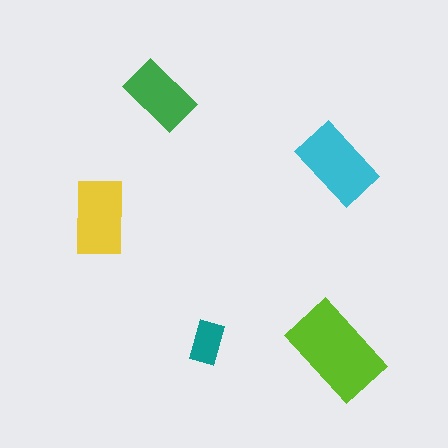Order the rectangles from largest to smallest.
the lime one, the cyan one, the yellow one, the green one, the teal one.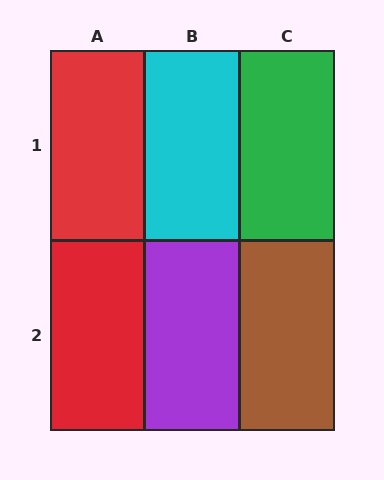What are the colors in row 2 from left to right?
Red, purple, brown.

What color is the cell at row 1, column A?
Red.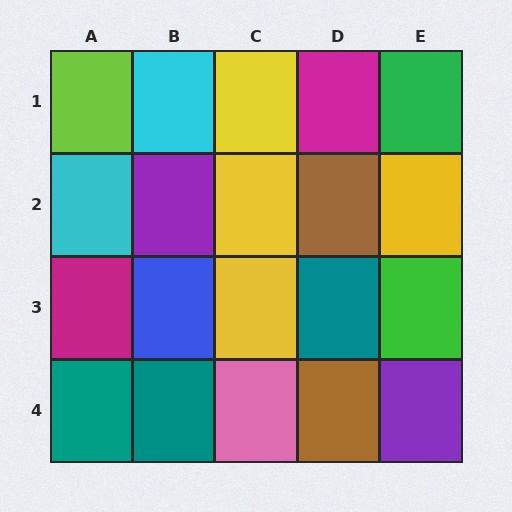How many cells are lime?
1 cell is lime.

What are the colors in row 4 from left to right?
Teal, teal, pink, brown, purple.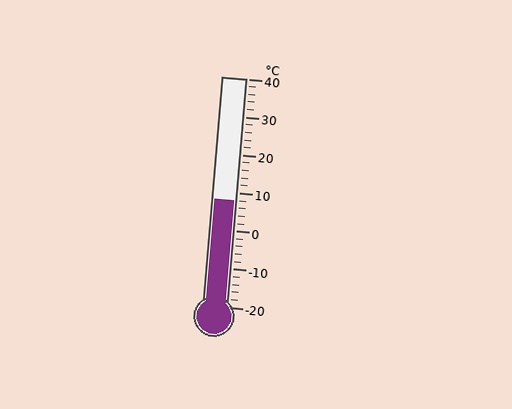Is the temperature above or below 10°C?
The temperature is below 10°C.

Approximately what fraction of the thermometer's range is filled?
The thermometer is filled to approximately 45% of its range.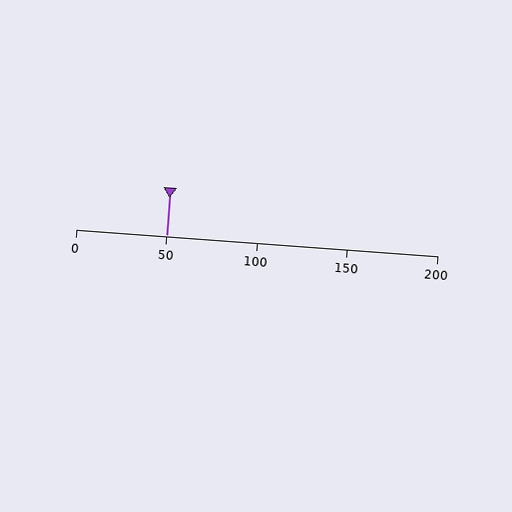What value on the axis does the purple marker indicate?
The marker indicates approximately 50.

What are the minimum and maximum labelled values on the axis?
The axis runs from 0 to 200.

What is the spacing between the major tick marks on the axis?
The major ticks are spaced 50 apart.